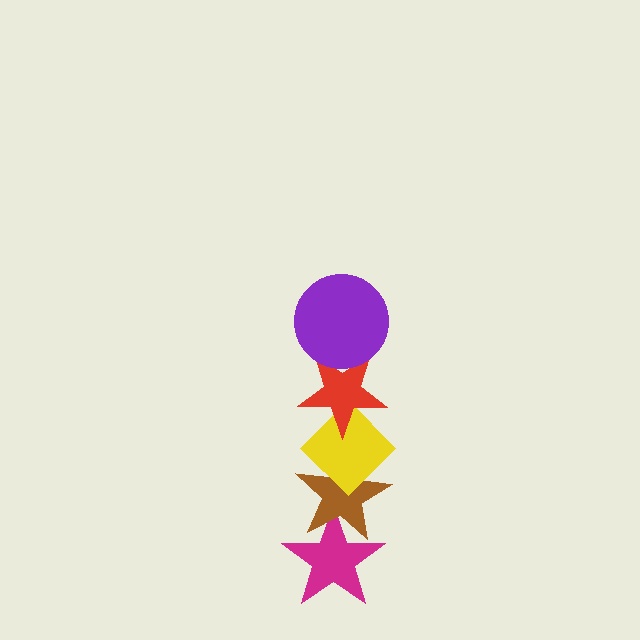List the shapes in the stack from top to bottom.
From top to bottom: the purple circle, the red star, the yellow diamond, the brown star, the magenta star.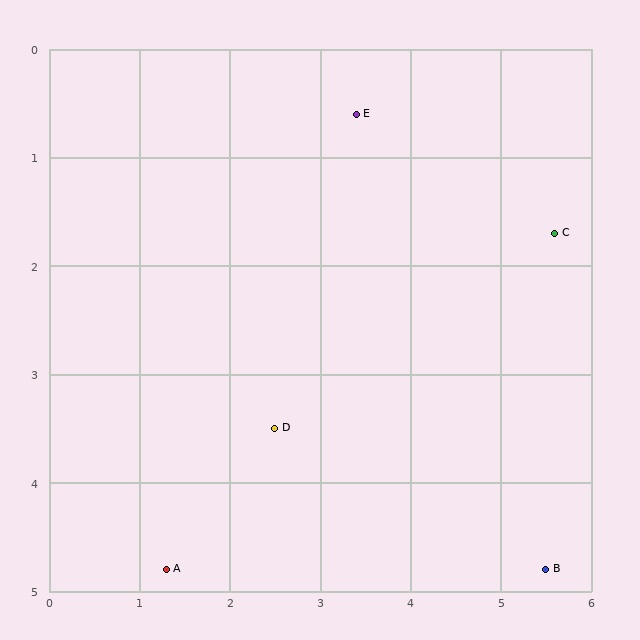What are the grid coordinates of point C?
Point C is at approximately (5.6, 1.7).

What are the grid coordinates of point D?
Point D is at approximately (2.5, 3.5).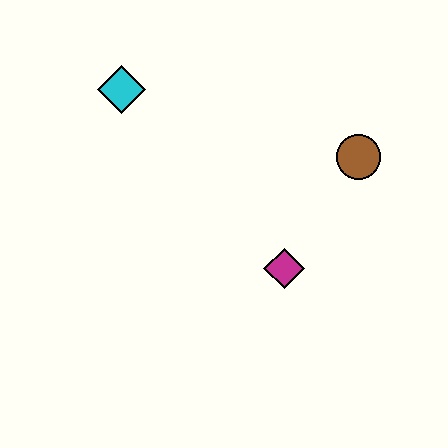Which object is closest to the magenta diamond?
The brown circle is closest to the magenta diamond.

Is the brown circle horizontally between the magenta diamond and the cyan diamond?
No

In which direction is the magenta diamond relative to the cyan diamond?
The magenta diamond is below the cyan diamond.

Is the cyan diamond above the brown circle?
Yes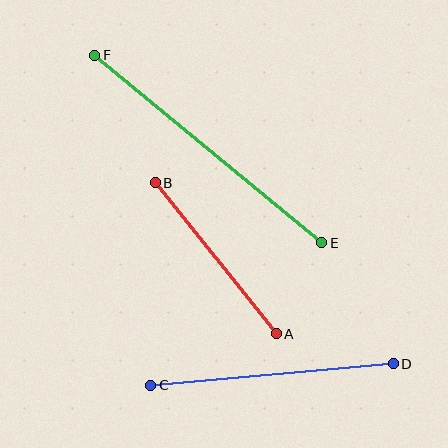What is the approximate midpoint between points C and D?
The midpoint is at approximately (272, 374) pixels.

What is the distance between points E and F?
The distance is approximately 295 pixels.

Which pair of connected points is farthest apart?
Points E and F are farthest apart.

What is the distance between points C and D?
The distance is approximately 244 pixels.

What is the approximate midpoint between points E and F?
The midpoint is at approximately (208, 149) pixels.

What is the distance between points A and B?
The distance is approximately 194 pixels.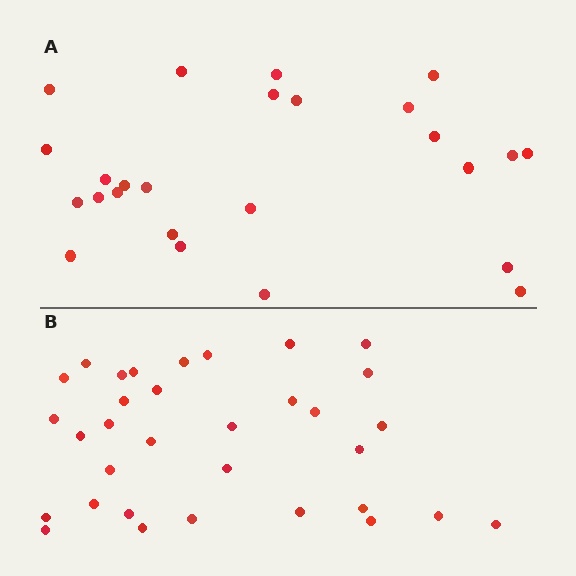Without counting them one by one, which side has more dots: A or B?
Region B (the bottom region) has more dots.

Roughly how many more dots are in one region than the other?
Region B has roughly 8 or so more dots than region A.